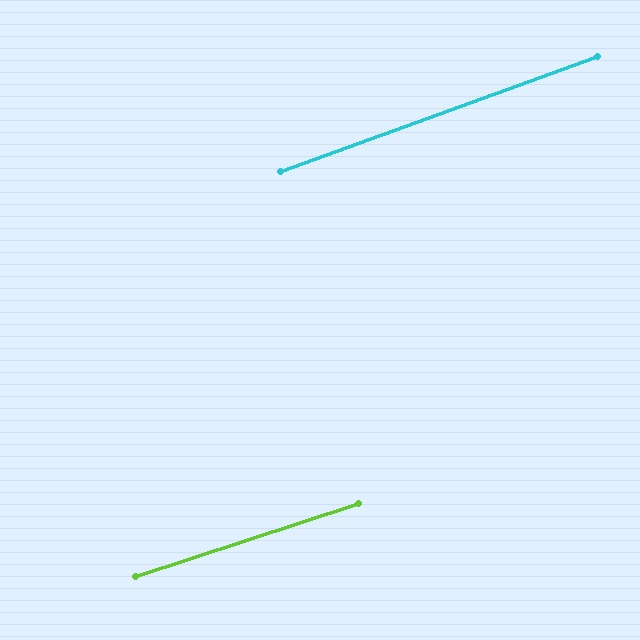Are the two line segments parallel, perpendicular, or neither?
Parallel — their directions differ by only 1.9°.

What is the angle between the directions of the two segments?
Approximately 2 degrees.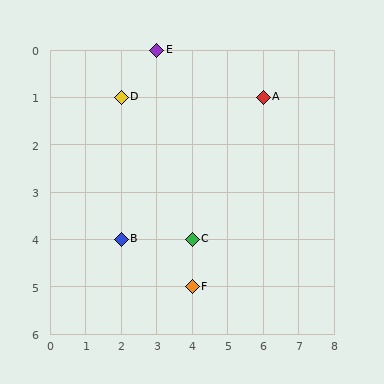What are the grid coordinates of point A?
Point A is at grid coordinates (6, 1).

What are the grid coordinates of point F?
Point F is at grid coordinates (4, 5).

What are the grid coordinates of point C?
Point C is at grid coordinates (4, 4).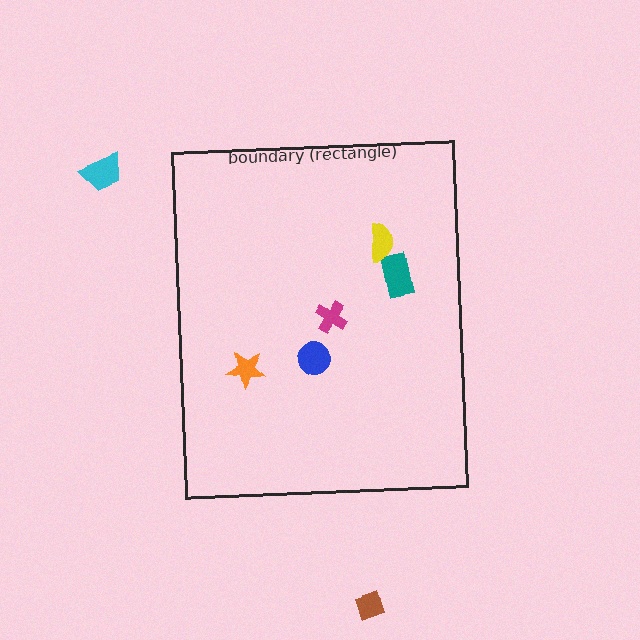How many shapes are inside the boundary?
5 inside, 2 outside.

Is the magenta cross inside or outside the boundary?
Inside.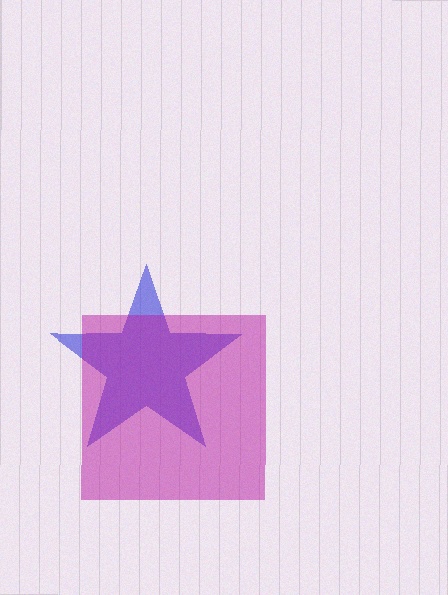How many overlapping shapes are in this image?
There are 2 overlapping shapes in the image.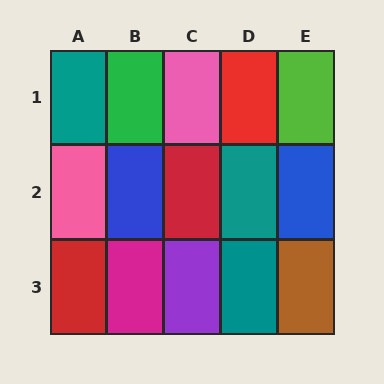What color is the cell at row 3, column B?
Magenta.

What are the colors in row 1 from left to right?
Teal, green, pink, red, lime.